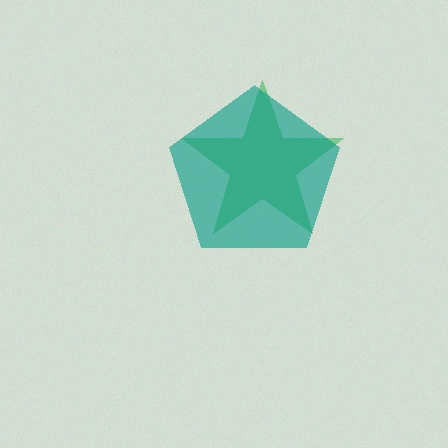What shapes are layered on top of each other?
The layered shapes are: a green star, a teal pentagon.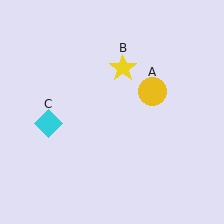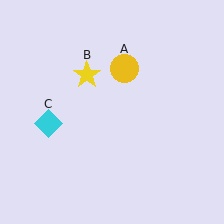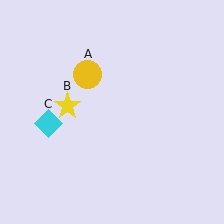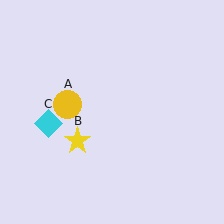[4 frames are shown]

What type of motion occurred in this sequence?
The yellow circle (object A), yellow star (object B) rotated counterclockwise around the center of the scene.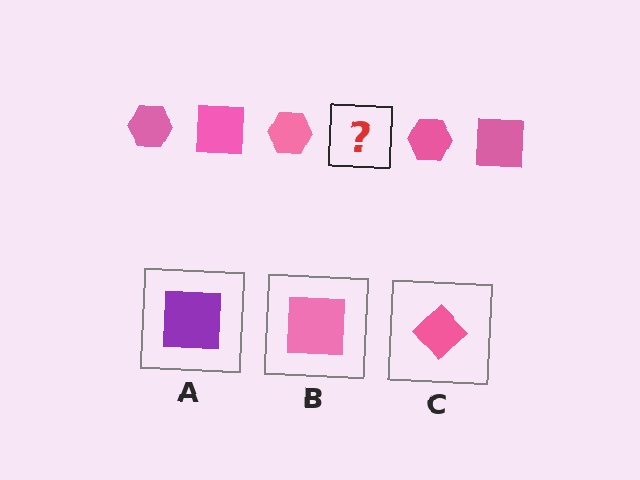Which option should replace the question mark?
Option B.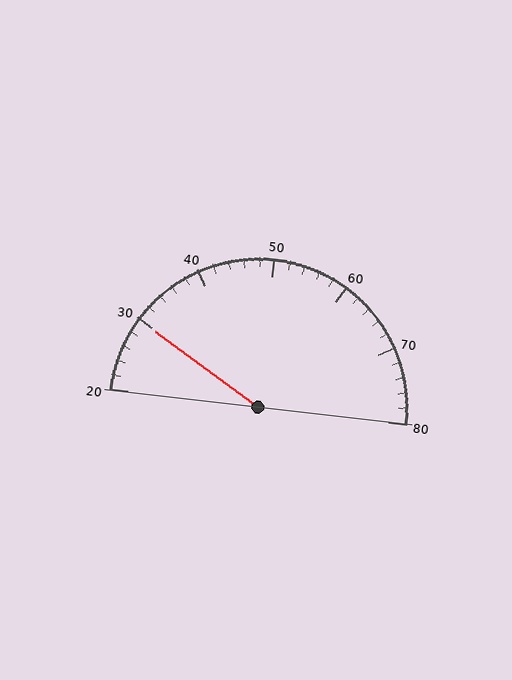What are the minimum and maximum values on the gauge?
The gauge ranges from 20 to 80.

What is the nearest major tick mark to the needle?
The nearest major tick mark is 30.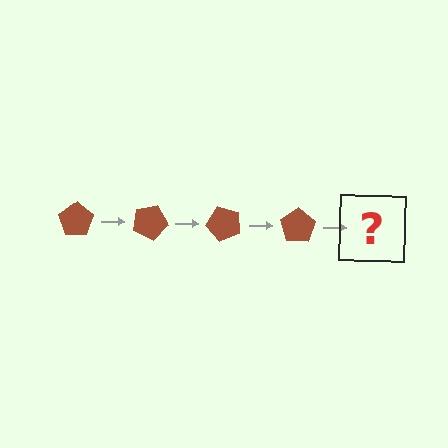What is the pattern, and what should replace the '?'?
The pattern is that the pentagon rotates 25 degrees each step. The '?' should be a brown pentagon rotated 100 degrees.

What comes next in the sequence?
The next element should be a brown pentagon rotated 100 degrees.